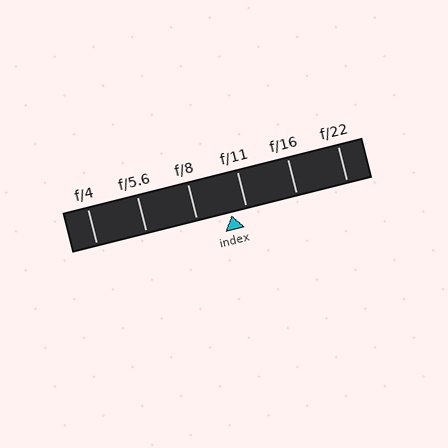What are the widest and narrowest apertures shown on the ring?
The widest aperture shown is f/4 and the narrowest is f/22.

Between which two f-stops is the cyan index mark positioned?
The index mark is between f/8 and f/11.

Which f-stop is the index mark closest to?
The index mark is closest to f/11.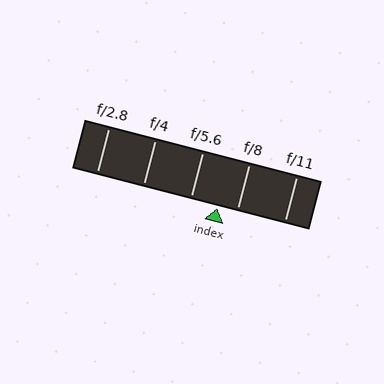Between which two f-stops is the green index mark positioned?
The index mark is between f/5.6 and f/8.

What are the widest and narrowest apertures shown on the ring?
The widest aperture shown is f/2.8 and the narrowest is f/11.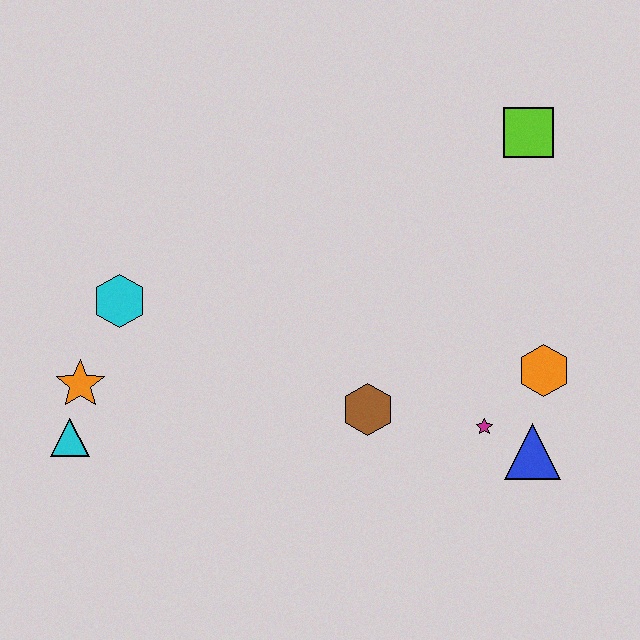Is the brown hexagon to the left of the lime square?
Yes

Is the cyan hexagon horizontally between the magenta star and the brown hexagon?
No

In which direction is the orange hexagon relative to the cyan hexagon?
The orange hexagon is to the right of the cyan hexagon.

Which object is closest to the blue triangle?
The magenta star is closest to the blue triangle.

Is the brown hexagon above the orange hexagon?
No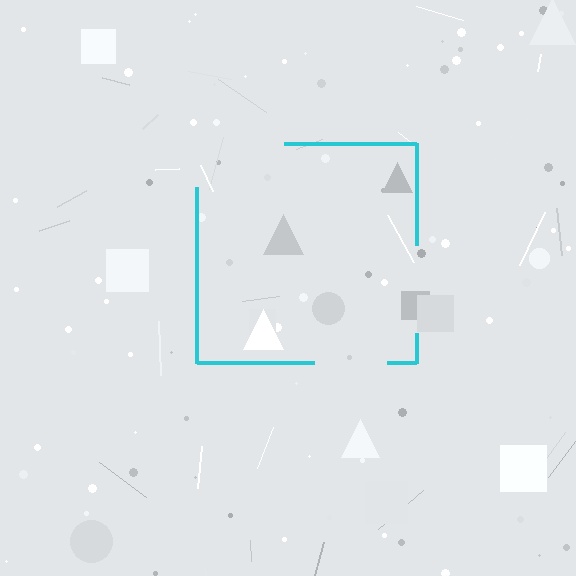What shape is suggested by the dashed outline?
The dashed outline suggests a square.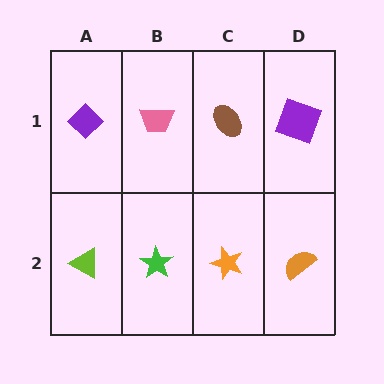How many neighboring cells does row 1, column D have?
2.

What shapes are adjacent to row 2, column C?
A brown ellipse (row 1, column C), a green star (row 2, column B), an orange semicircle (row 2, column D).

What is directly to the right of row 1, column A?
A pink trapezoid.